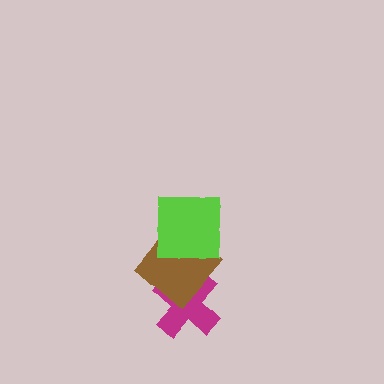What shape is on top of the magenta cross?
The brown diamond is on top of the magenta cross.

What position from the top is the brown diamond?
The brown diamond is 2nd from the top.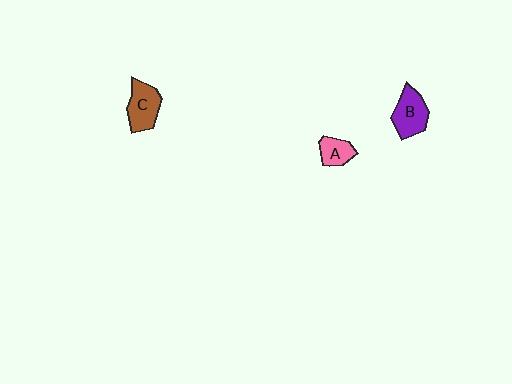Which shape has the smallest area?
Shape A (pink).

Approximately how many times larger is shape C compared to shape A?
Approximately 1.5 times.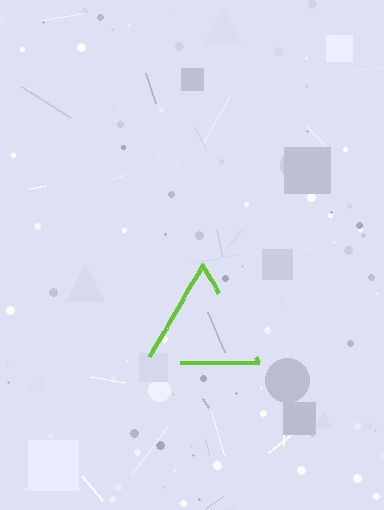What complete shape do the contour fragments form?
The contour fragments form a triangle.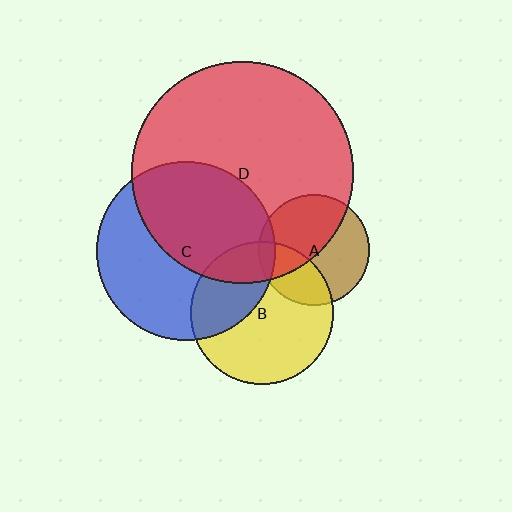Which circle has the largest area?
Circle D (red).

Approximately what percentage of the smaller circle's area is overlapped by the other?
Approximately 50%.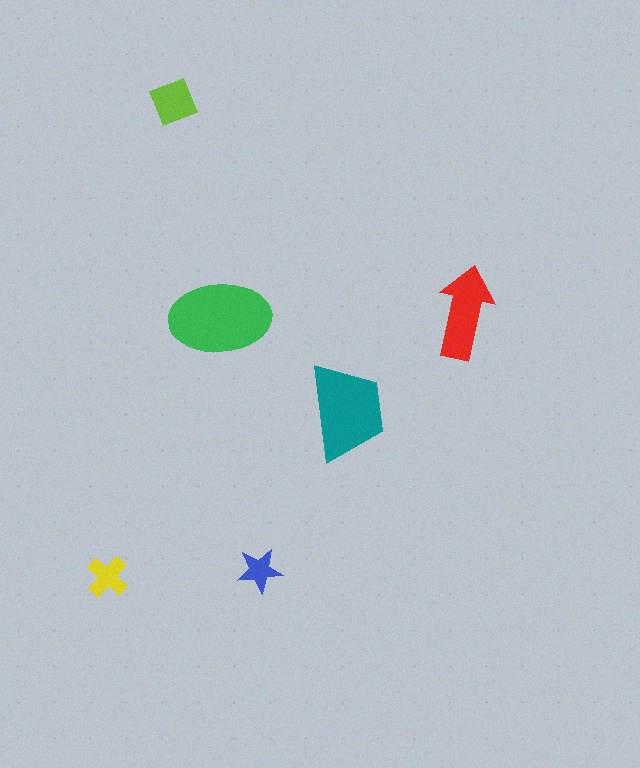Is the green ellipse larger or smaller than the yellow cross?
Larger.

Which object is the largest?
The green ellipse.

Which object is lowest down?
The yellow cross is bottommost.